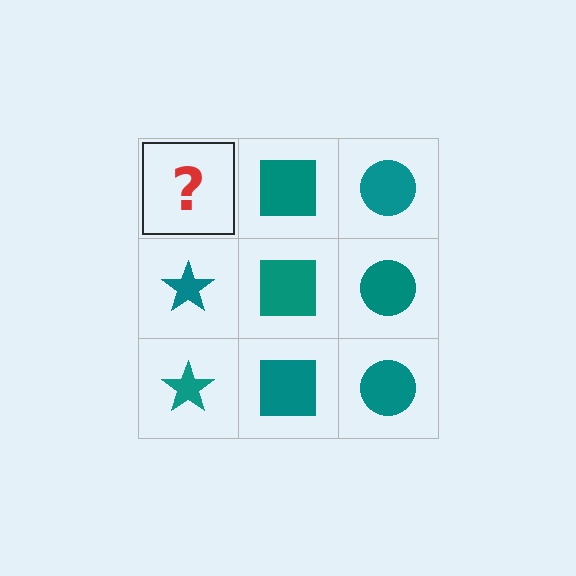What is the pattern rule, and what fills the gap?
The rule is that each column has a consistent shape. The gap should be filled with a teal star.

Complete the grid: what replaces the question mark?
The question mark should be replaced with a teal star.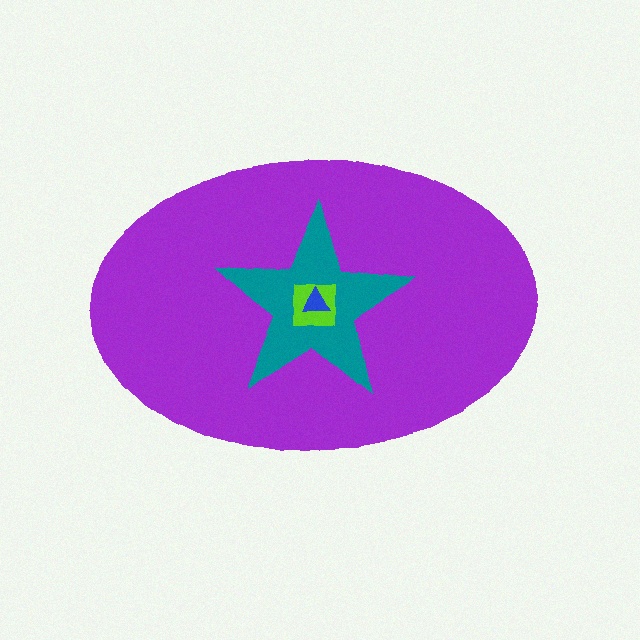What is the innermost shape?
The blue triangle.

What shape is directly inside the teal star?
The lime square.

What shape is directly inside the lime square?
The blue triangle.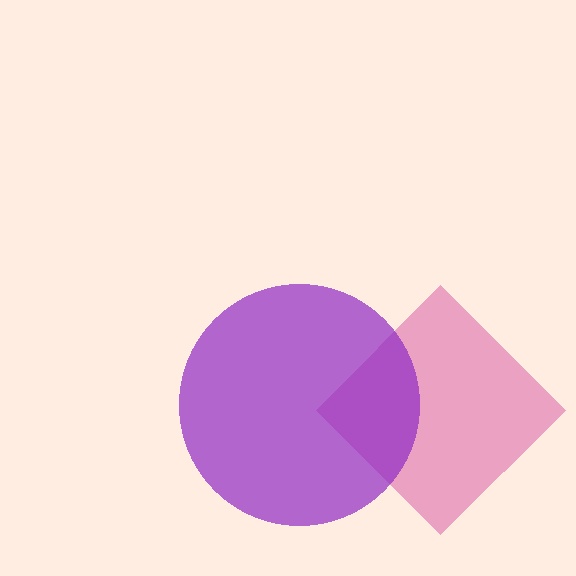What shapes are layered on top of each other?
The layered shapes are: a magenta diamond, a purple circle.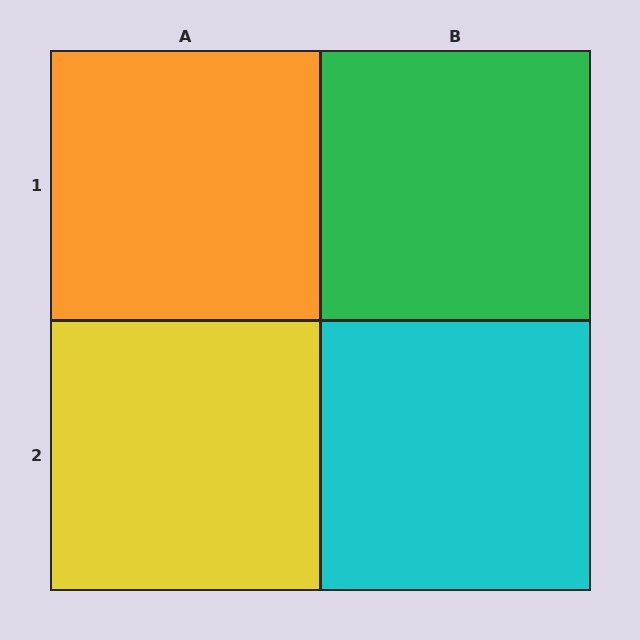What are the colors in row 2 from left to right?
Yellow, cyan.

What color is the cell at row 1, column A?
Orange.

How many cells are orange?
1 cell is orange.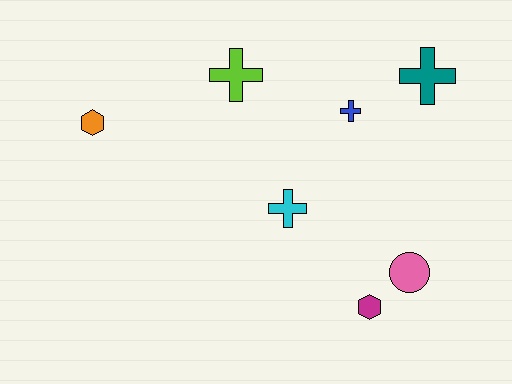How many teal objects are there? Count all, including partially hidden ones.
There is 1 teal object.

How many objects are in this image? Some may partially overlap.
There are 7 objects.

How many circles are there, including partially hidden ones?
There is 1 circle.